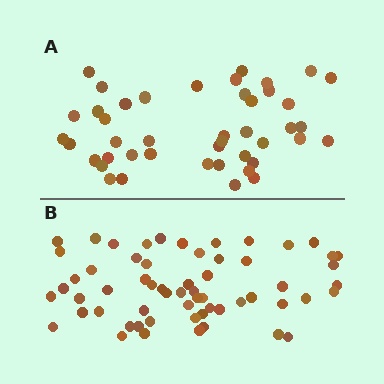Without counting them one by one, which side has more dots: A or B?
Region B (the bottom region) has more dots.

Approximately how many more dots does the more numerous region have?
Region B has approximately 15 more dots than region A.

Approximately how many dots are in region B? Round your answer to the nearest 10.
About 60 dots.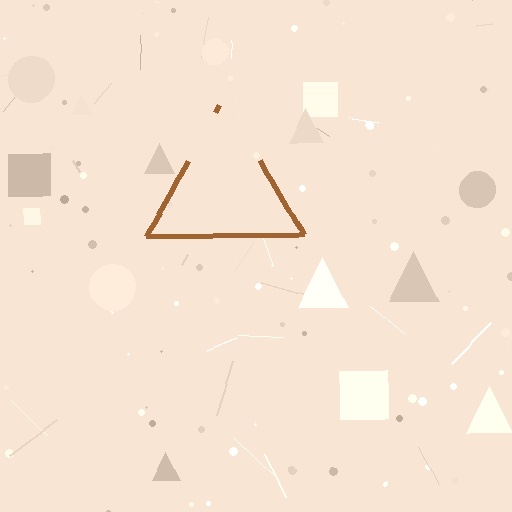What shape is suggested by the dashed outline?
The dashed outline suggests a triangle.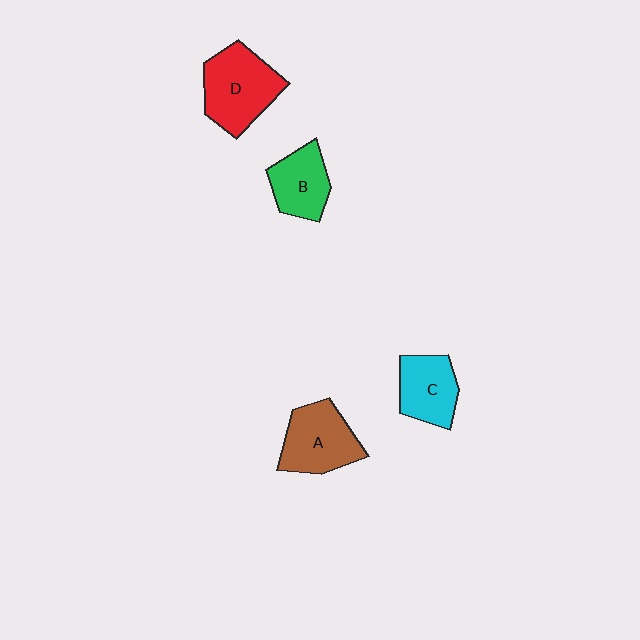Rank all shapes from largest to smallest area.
From largest to smallest: D (red), A (brown), C (cyan), B (green).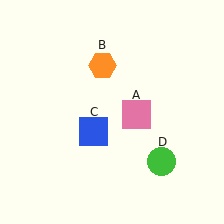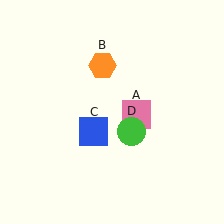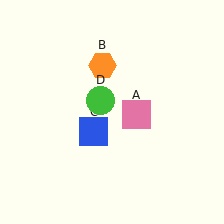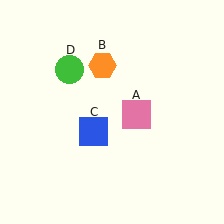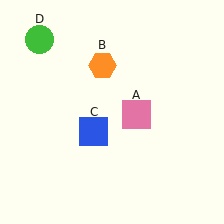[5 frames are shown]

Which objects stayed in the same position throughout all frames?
Pink square (object A) and orange hexagon (object B) and blue square (object C) remained stationary.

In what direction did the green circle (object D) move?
The green circle (object D) moved up and to the left.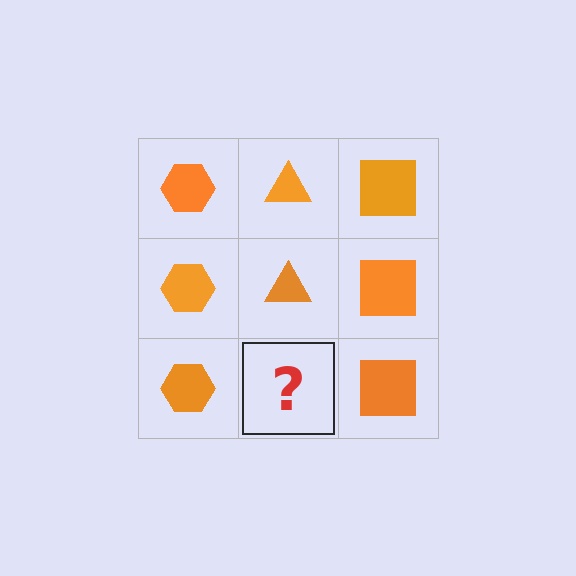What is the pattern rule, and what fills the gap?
The rule is that each column has a consistent shape. The gap should be filled with an orange triangle.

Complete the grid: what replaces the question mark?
The question mark should be replaced with an orange triangle.